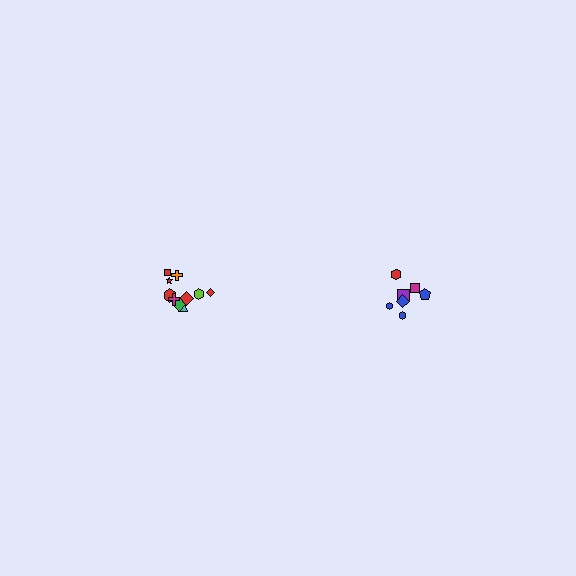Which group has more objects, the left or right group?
The left group.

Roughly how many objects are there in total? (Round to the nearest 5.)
Roughly 15 objects in total.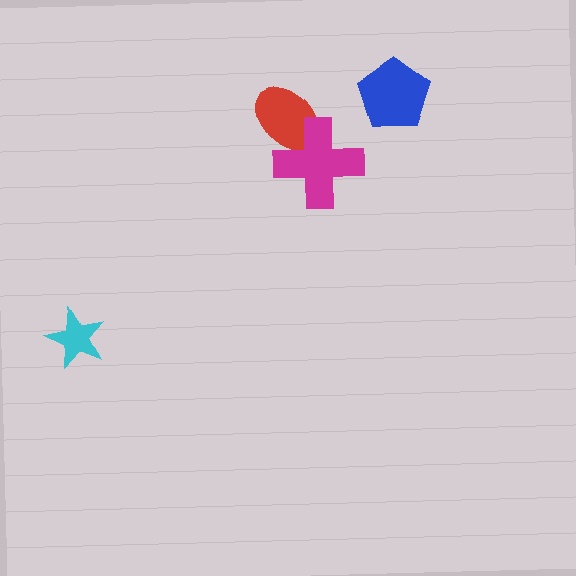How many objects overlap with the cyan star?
0 objects overlap with the cyan star.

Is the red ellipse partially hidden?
Yes, it is partially covered by another shape.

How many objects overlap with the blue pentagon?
0 objects overlap with the blue pentagon.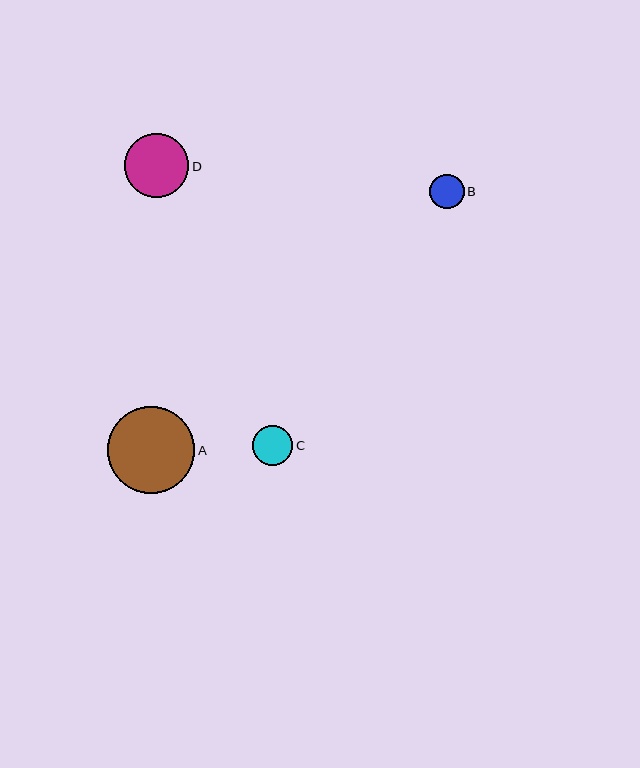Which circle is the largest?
Circle A is the largest with a size of approximately 87 pixels.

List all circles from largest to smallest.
From largest to smallest: A, D, C, B.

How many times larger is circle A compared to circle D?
Circle A is approximately 1.4 times the size of circle D.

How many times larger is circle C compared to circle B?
Circle C is approximately 1.2 times the size of circle B.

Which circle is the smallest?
Circle B is the smallest with a size of approximately 34 pixels.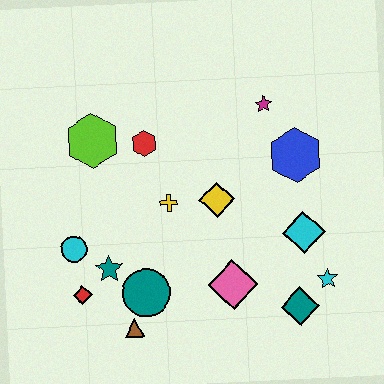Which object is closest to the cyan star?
The teal diamond is closest to the cyan star.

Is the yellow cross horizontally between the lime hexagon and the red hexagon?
No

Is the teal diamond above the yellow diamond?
No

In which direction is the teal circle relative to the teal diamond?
The teal circle is to the left of the teal diamond.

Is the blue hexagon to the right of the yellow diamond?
Yes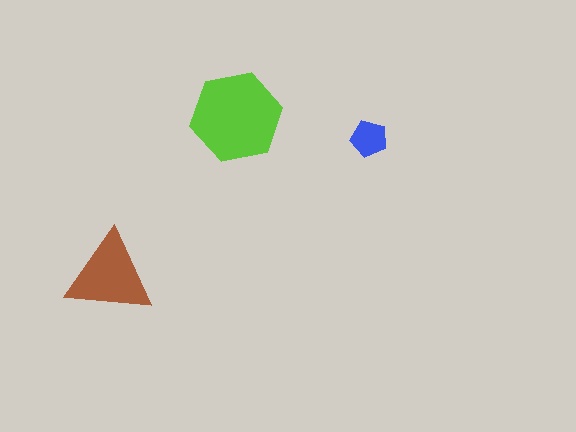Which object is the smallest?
The blue pentagon.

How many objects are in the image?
There are 3 objects in the image.